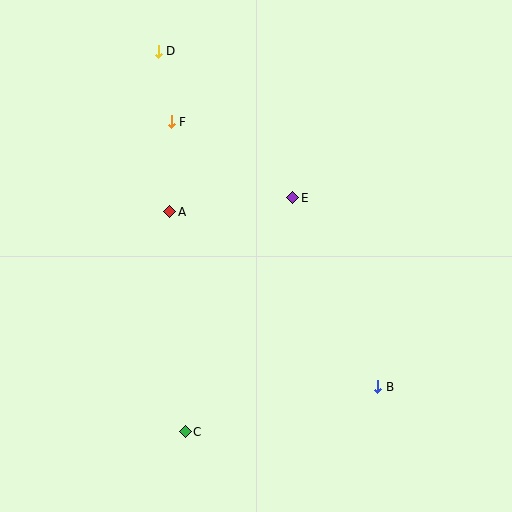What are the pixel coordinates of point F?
Point F is at (171, 122).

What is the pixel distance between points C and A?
The distance between C and A is 221 pixels.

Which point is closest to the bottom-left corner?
Point C is closest to the bottom-left corner.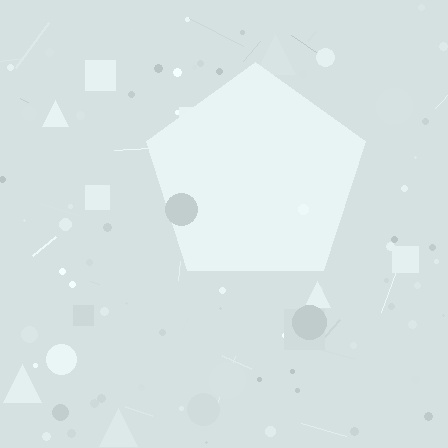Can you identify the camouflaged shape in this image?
The camouflaged shape is a pentagon.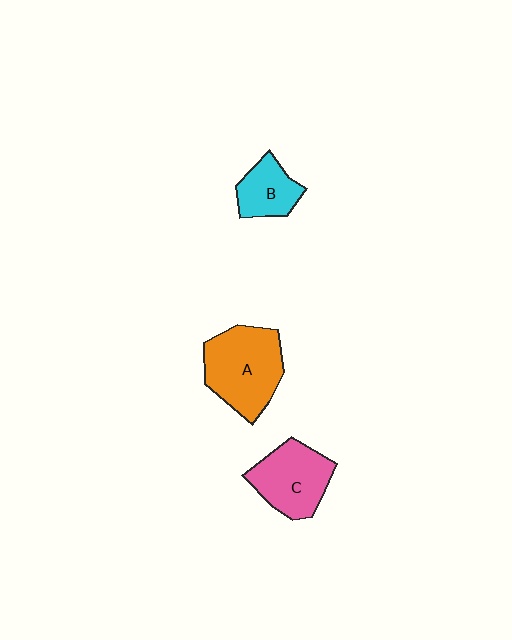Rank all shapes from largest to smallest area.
From largest to smallest: A (orange), C (pink), B (cyan).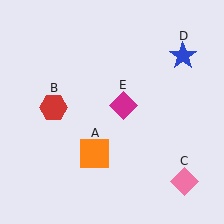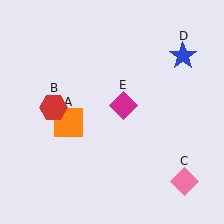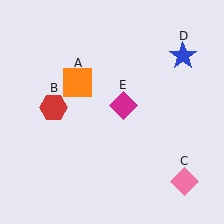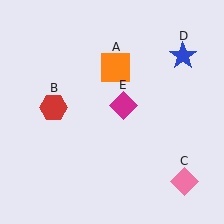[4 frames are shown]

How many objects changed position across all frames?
1 object changed position: orange square (object A).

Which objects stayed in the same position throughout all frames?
Red hexagon (object B) and pink diamond (object C) and blue star (object D) and magenta diamond (object E) remained stationary.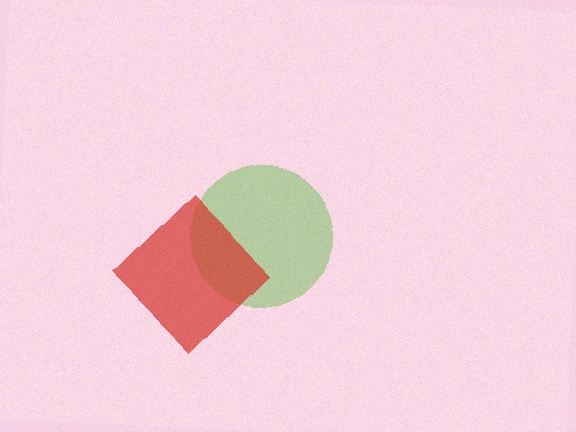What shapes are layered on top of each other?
The layered shapes are: a lime circle, a red diamond.